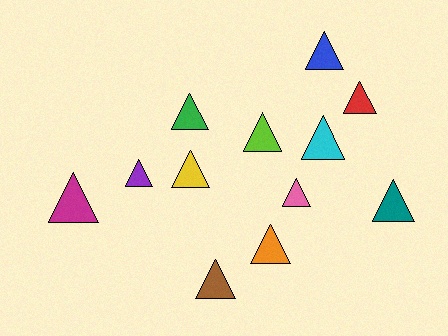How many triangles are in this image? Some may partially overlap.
There are 12 triangles.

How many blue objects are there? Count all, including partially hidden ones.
There is 1 blue object.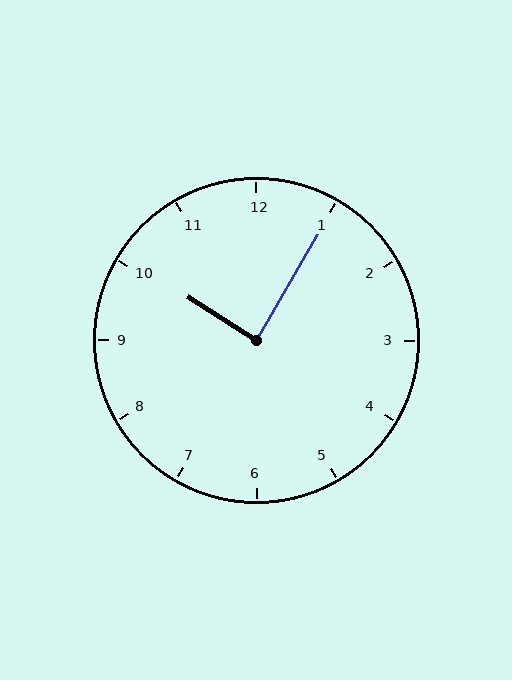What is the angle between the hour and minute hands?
Approximately 88 degrees.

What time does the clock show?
10:05.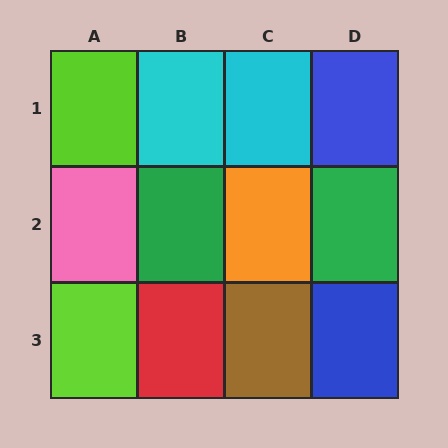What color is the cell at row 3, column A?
Lime.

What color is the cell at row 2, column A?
Pink.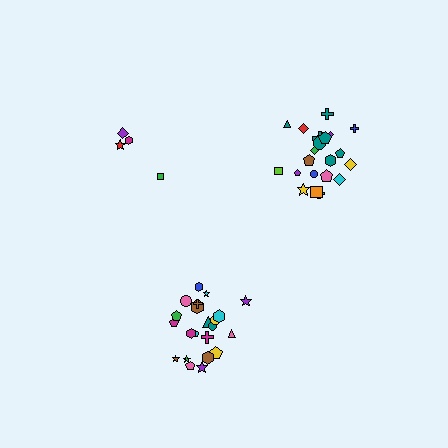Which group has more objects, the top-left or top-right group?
The top-right group.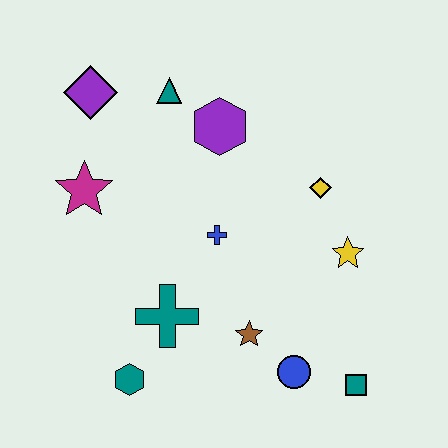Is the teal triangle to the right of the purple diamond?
Yes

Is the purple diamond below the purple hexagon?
No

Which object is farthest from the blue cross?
The teal square is farthest from the blue cross.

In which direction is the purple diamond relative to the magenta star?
The purple diamond is above the magenta star.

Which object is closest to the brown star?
The blue circle is closest to the brown star.